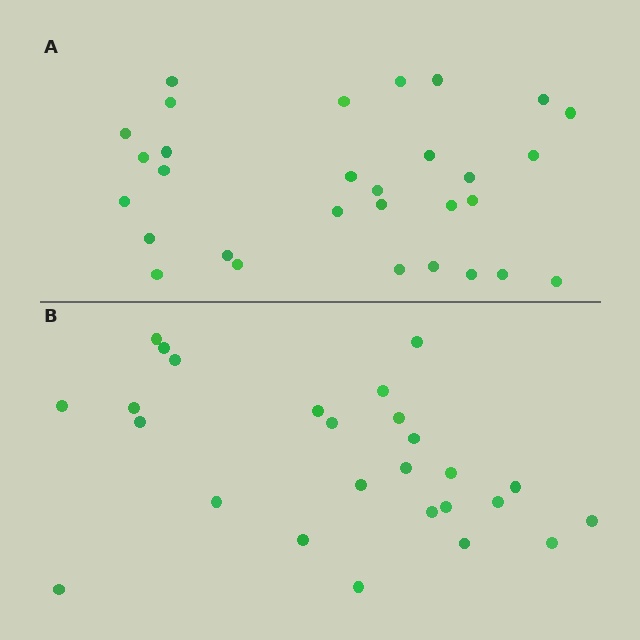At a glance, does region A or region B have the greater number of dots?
Region A (the top region) has more dots.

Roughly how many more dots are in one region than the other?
Region A has about 4 more dots than region B.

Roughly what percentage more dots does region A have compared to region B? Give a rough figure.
About 15% more.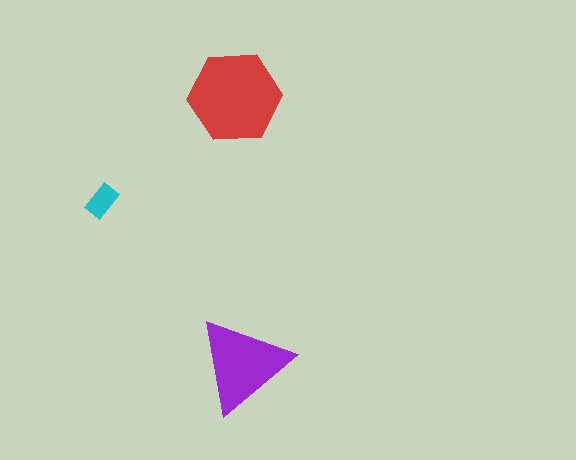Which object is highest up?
The red hexagon is topmost.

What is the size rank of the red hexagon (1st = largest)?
1st.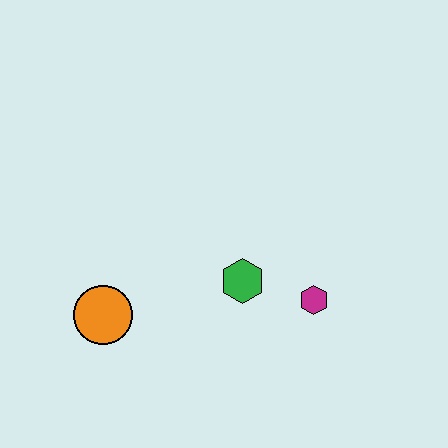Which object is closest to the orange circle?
The green hexagon is closest to the orange circle.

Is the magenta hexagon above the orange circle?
Yes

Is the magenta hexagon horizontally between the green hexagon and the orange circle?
No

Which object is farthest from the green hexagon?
The orange circle is farthest from the green hexagon.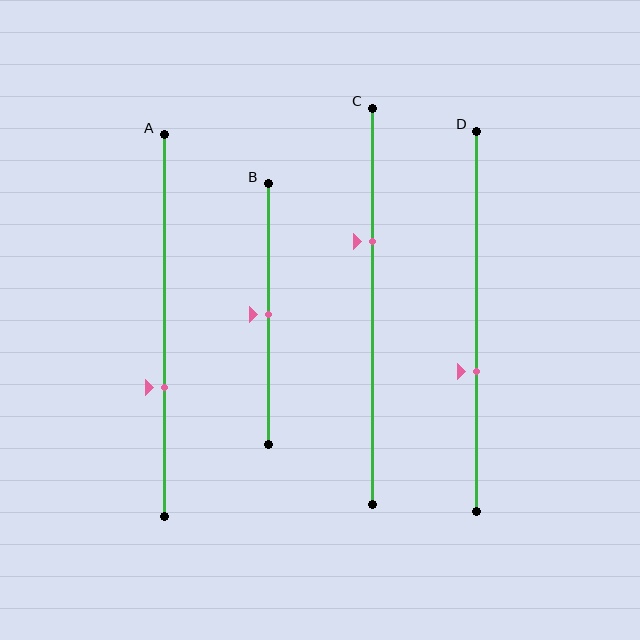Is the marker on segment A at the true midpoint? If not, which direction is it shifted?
No, the marker on segment A is shifted downward by about 16% of the segment length.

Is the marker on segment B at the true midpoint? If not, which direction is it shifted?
Yes, the marker on segment B is at the true midpoint.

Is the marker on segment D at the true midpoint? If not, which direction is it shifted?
No, the marker on segment D is shifted downward by about 13% of the segment length.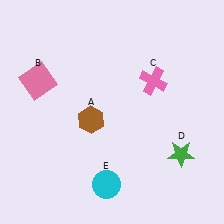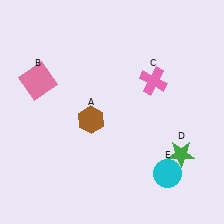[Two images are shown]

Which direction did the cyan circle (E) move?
The cyan circle (E) moved right.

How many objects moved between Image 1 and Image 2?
1 object moved between the two images.